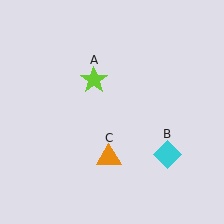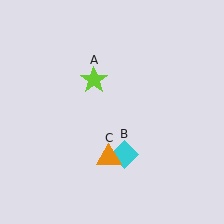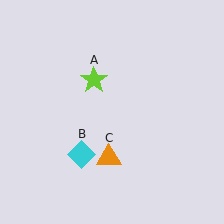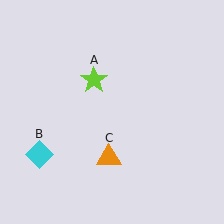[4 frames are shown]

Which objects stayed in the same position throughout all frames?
Lime star (object A) and orange triangle (object C) remained stationary.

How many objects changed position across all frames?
1 object changed position: cyan diamond (object B).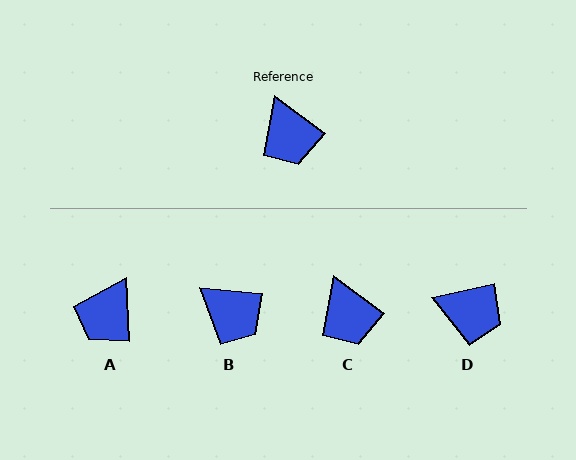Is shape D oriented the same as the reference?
No, it is off by about 49 degrees.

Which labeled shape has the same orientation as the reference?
C.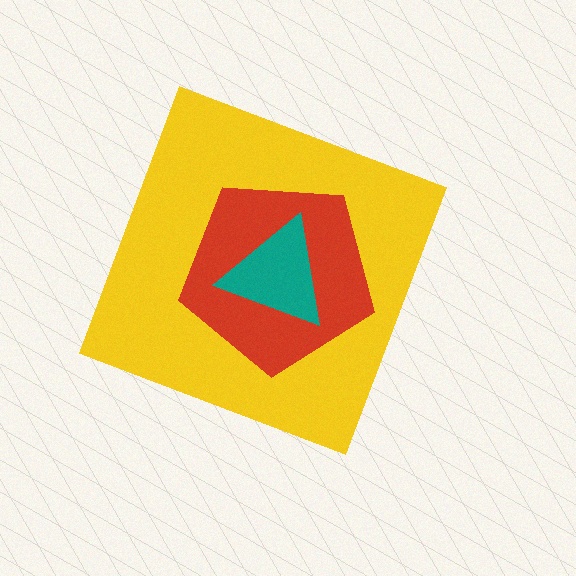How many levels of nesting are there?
3.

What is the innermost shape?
The teal triangle.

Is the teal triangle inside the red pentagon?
Yes.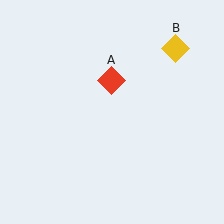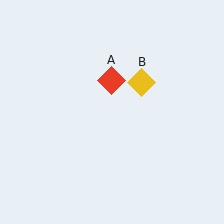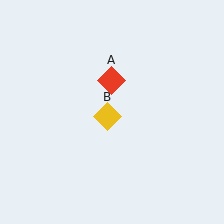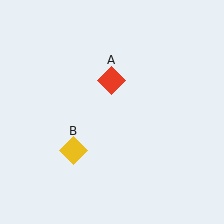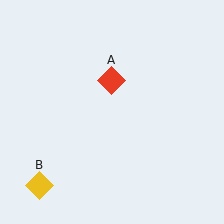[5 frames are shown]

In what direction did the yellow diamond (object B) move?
The yellow diamond (object B) moved down and to the left.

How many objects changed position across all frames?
1 object changed position: yellow diamond (object B).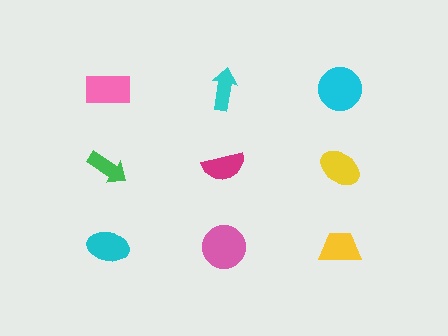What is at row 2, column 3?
A yellow ellipse.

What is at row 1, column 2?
A cyan arrow.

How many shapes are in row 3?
3 shapes.